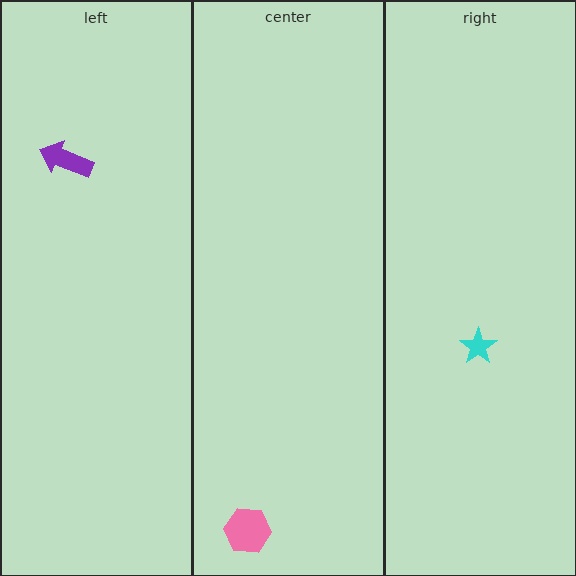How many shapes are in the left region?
1.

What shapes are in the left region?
The purple arrow.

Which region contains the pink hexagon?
The center region.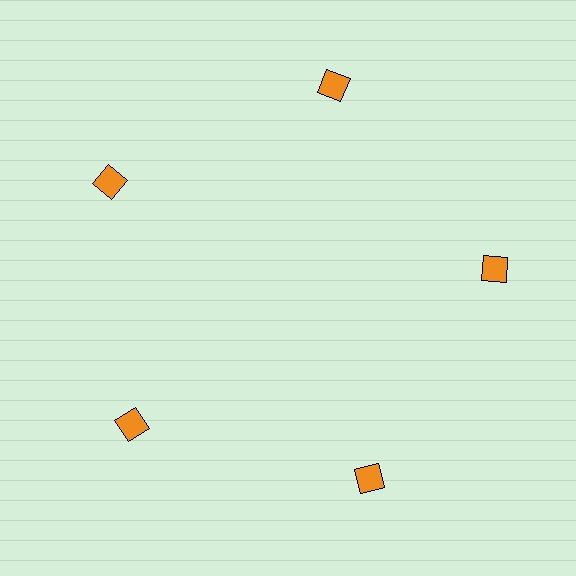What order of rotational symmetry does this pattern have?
This pattern has 5-fold rotational symmetry.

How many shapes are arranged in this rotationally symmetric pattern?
There are 5 shapes, arranged in 5 groups of 1.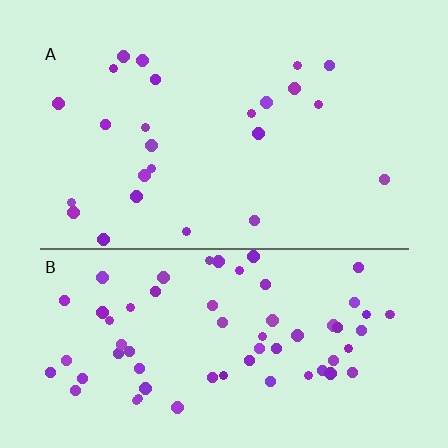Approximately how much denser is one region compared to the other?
Approximately 2.7× — region B over region A.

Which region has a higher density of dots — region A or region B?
B (the bottom).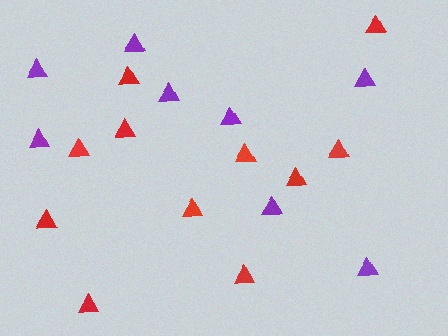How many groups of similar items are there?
There are 2 groups: one group of purple triangles (8) and one group of red triangles (11).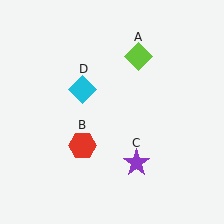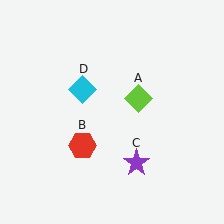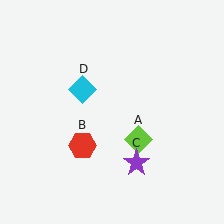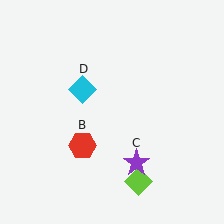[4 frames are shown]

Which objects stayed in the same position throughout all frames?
Red hexagon (object B) and purple star (object C) and cyan diamond (object D) remained stationary.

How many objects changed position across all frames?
1 object changed position: lime diamond (object A).